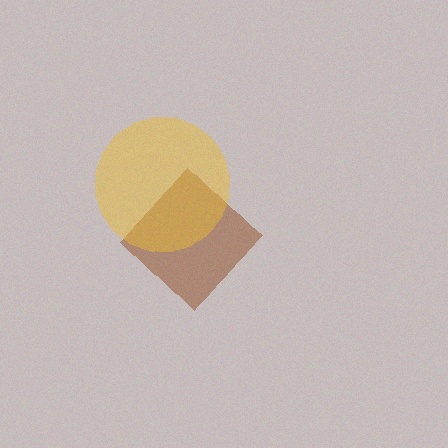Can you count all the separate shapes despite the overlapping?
Yes, there are 2 separate shapes.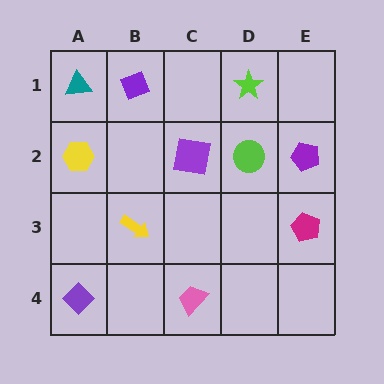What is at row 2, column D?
A lime circle.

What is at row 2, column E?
A purple pentagon.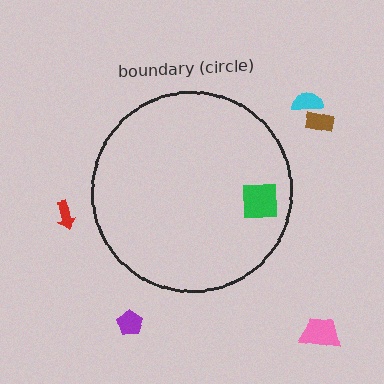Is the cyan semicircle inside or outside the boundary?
Outside.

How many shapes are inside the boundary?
1 inside, 5 outside.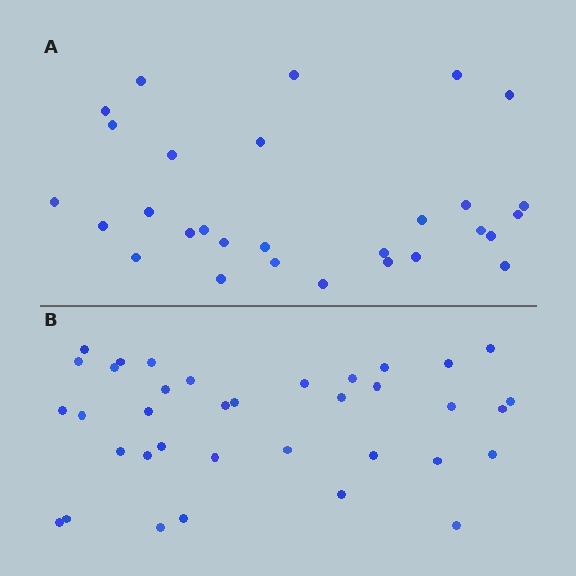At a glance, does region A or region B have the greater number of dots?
Region B (the bottom region) has more dots.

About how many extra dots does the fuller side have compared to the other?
Region B has roughly 8 or so more dots than region A.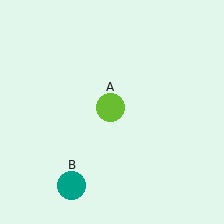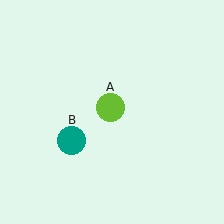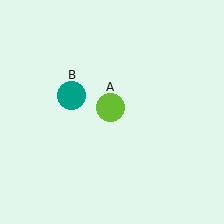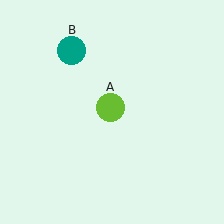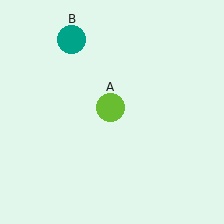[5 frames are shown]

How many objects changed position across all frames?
1 object changed position: teal circle (object B).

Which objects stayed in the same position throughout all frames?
Lime circle (object A) remained stationary.